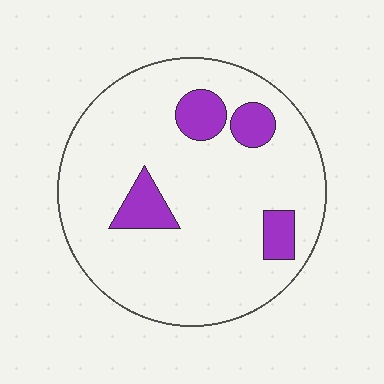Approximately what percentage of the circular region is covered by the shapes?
Approximately 15%.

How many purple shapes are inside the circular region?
4.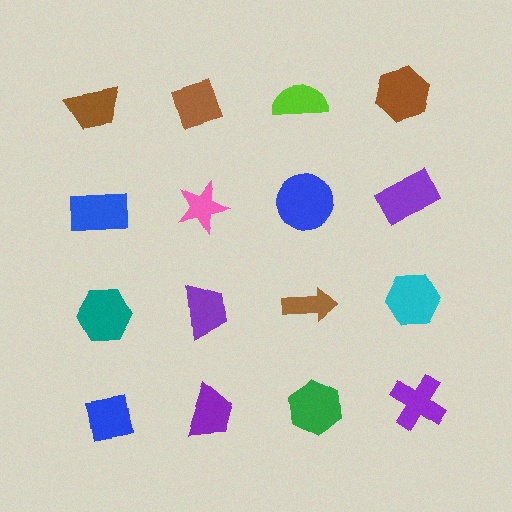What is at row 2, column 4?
A purple rectangle.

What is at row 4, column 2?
A purple trapezoid.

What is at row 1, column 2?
A brown diamond.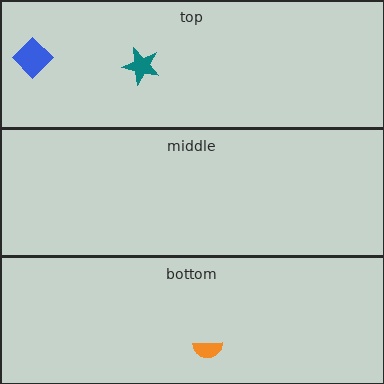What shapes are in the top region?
The blue diamond, the teal star.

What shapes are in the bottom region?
The orange semicircle.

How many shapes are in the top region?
2.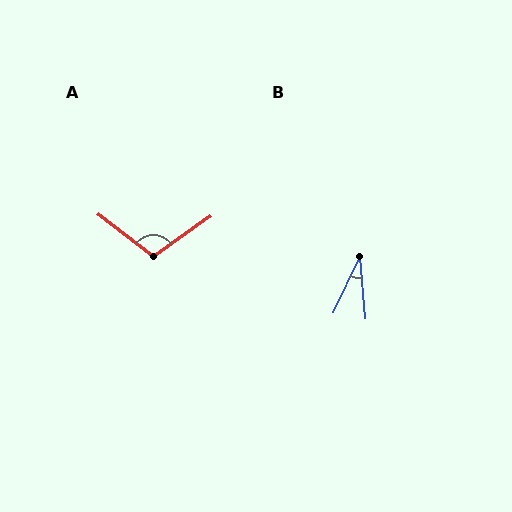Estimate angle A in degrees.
Approximately 107 degrees.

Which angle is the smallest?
B, at approximately 30 degrees.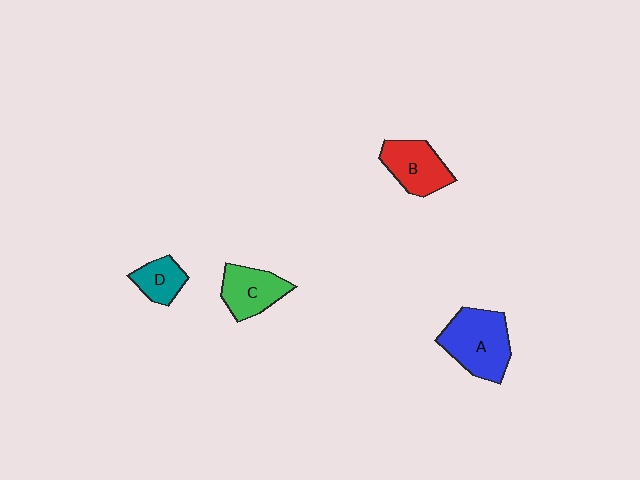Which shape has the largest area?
Shape A (blue).